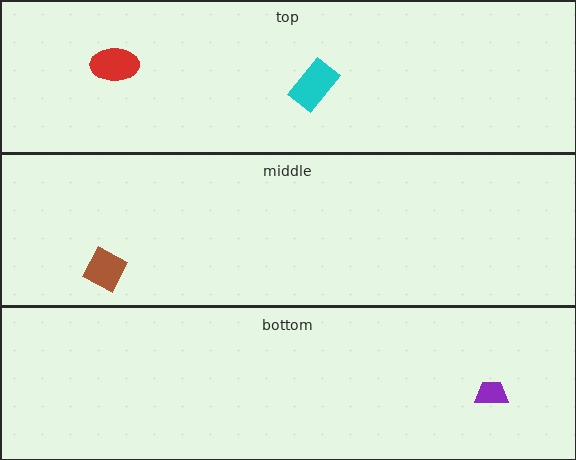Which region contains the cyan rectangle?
The top region.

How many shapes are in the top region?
2.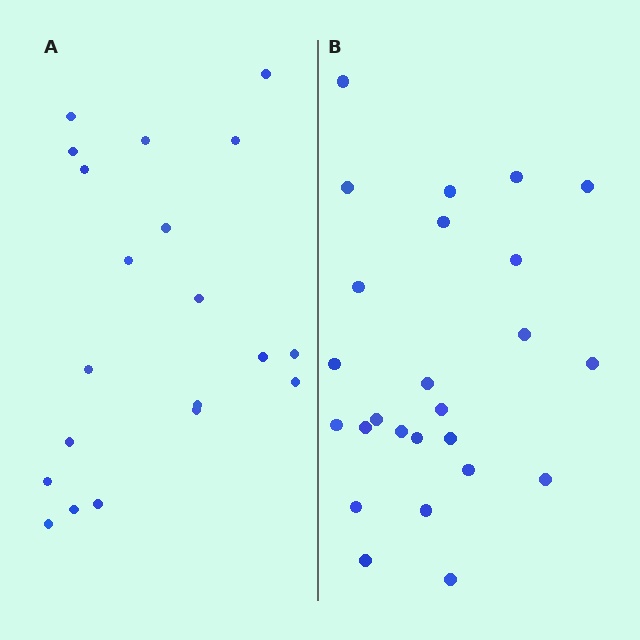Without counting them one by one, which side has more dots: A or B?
Region B (the right region) has more dots.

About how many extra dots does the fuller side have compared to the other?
Region B has about 5 more dots than region A.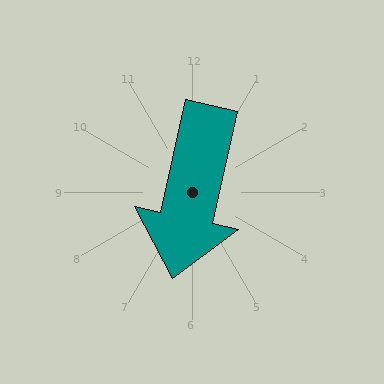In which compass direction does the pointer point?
South.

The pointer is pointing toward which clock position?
Roughly 6 o'clock.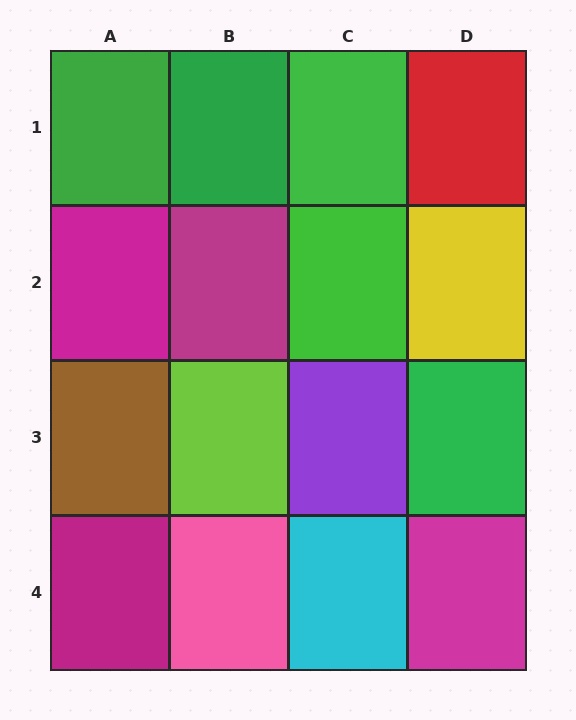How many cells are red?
1 cell is red.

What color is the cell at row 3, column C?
Purple.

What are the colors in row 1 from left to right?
Green, green, green, red.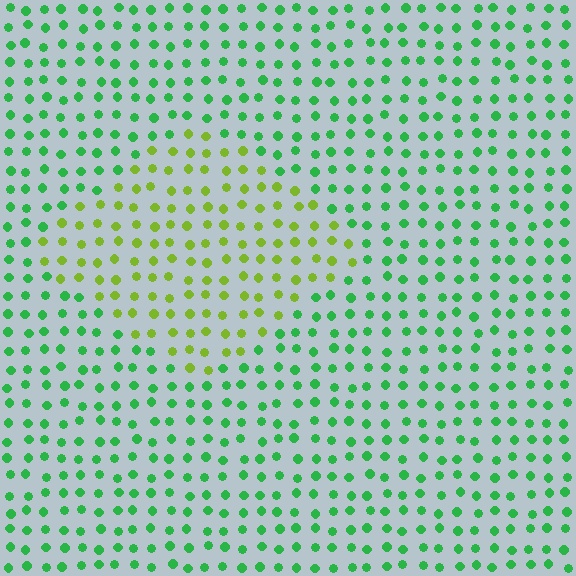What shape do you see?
I see a diamond.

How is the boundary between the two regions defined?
The boundary is defined purely by a slight shift in hue (about 48 degrees). Spacing, size, and orientation are identical on both sides.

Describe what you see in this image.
The image is filled with small green elements in a uniform arrangement. A diamond-shaped region is visible where the elements are tinted to a slightly different hue, forming a subtle color boundary.